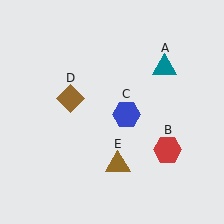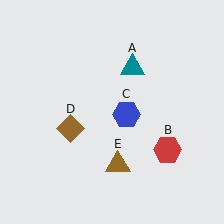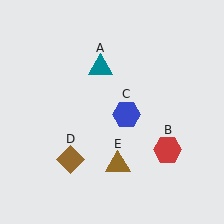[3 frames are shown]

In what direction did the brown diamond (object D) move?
The brown diamond (object D) moved down.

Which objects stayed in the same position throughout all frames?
Red hexagon (object B) and blue hexagon (object C) and brown triangle (object E) remained stationary.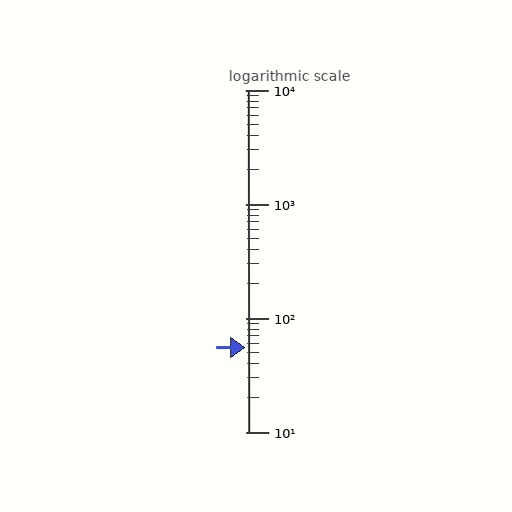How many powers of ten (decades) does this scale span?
The scale spans 3 decades, from 10 to 10000.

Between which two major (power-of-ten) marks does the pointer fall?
The pointer is between 10 and 100.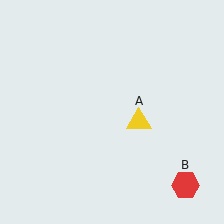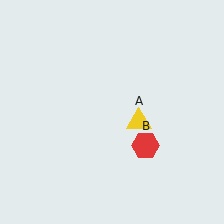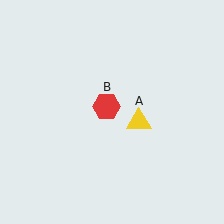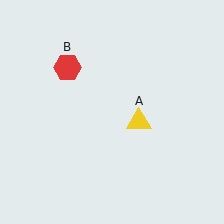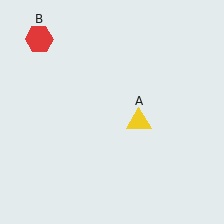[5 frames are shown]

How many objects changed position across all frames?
1 object changed position: red hexagon (object B).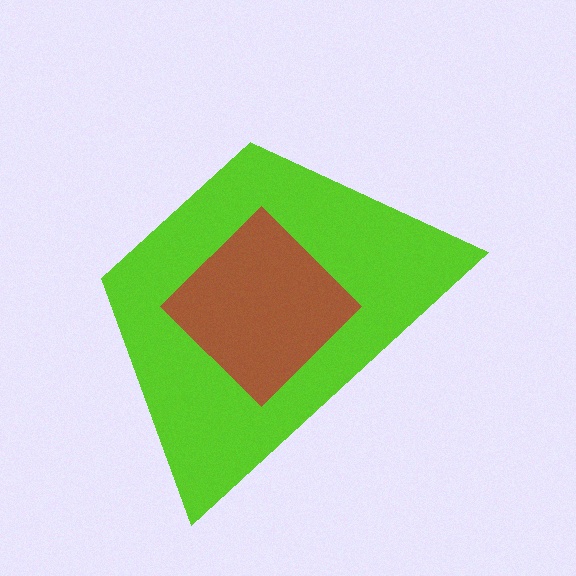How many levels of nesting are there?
2.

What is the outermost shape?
The lime trapezoid.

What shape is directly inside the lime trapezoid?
The brown diamond.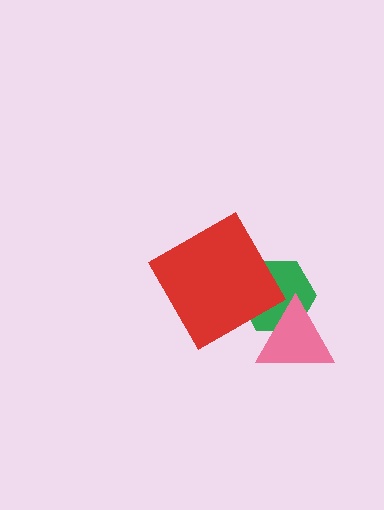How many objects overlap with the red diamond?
1 object overlaps with the red diamond.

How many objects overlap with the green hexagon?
2 objects overlap with the green hexagon.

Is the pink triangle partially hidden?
No, no other shape covers it.